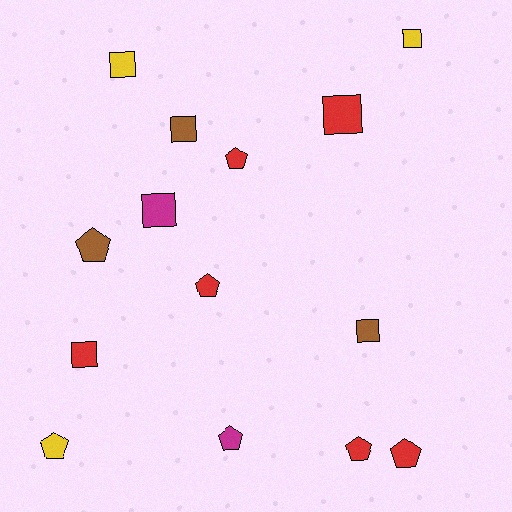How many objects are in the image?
There are 14 objects.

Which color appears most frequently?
Red, with 6 objects.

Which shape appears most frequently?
Pentagon, with 7 objects.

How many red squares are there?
There are 2 red squares.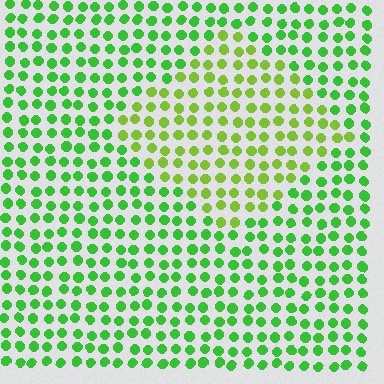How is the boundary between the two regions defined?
The boundary is defined purely by a slight shift in hue (about 31 degrees). Spacing, size, and orientation are identical on both sides.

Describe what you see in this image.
The image is filled with small green elements in a uniform arrangement. A diamond-shaped region is visible where the elements are tinted to a slightly different hue, forming a subtle color boundary.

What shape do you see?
I see a diamond.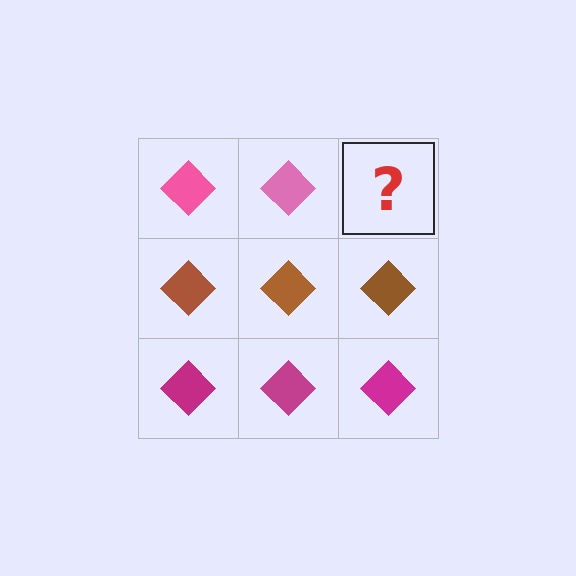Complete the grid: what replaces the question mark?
The question mark should be replaced with a pink diamond.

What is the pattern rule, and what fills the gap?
The rule is that each row has a consistent color. The gap should be filled with a pink diamond.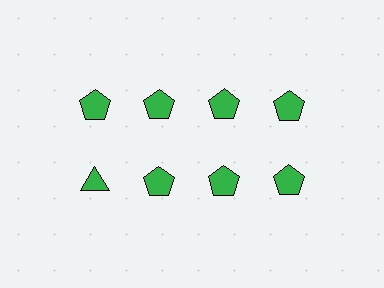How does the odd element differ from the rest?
It has a different shape: triangle instead of pentagon.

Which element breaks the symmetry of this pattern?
The green triangle in the second row, leftmost column breaks the symmetry. All other shapes are green pentagons.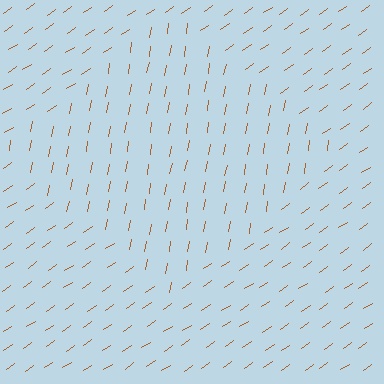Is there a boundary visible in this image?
Yes, there is a texture boundary formed by a change in line orientation.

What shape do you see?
I see a diamond.